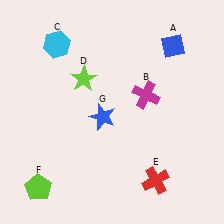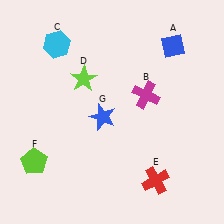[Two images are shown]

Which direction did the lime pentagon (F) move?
The lime pentagon (F) moved up.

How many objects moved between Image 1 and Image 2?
1 object moved between the two images.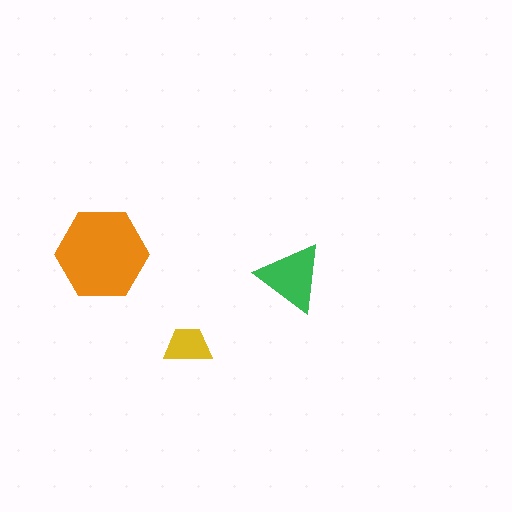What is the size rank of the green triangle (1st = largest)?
2nd.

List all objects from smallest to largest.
The yellow trapezoid, the green triangle, the orange hexagon.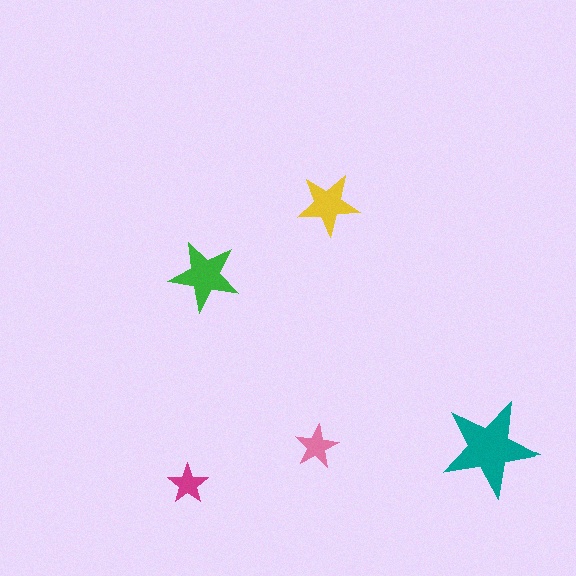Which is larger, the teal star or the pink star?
The teal one.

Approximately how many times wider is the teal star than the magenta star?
About 2.5 times wider.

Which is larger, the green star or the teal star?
The teal one.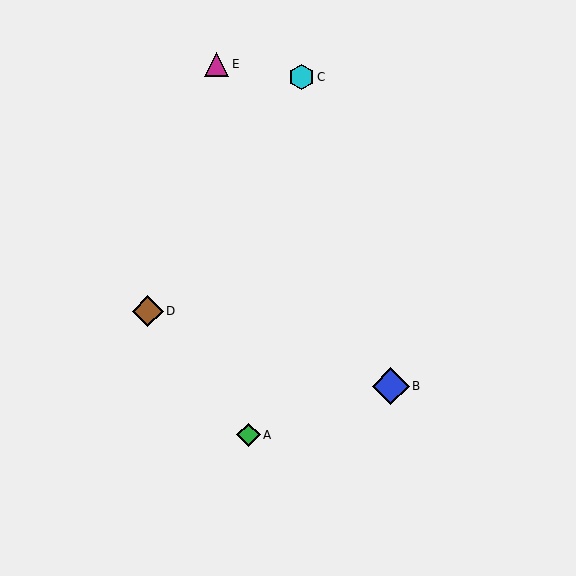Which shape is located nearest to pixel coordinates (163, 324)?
The brown diamond (labeled D) at (148, 311) is nearest to that location.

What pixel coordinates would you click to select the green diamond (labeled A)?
Click at (248, 435) to select the green diamond A.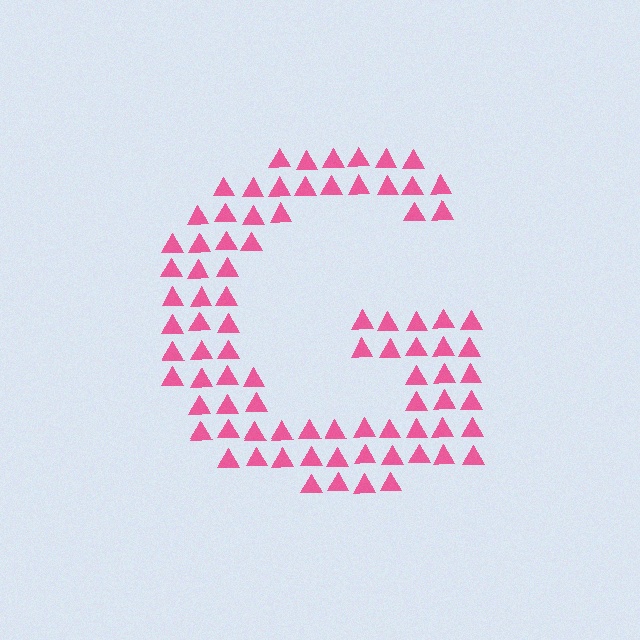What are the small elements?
The small elements are triangles.